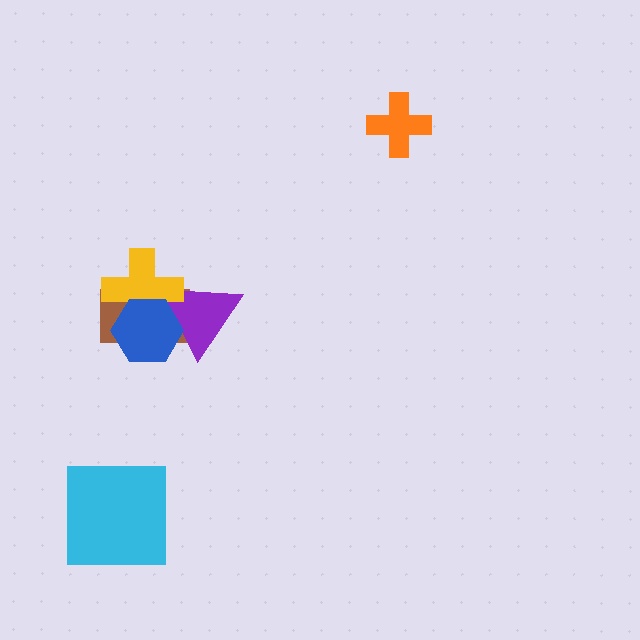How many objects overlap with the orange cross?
0 objects overlap with the orange cross.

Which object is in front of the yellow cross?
The blue hexagon is in front of the yellow cross.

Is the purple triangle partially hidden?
Yes, it is partially covered by another shape.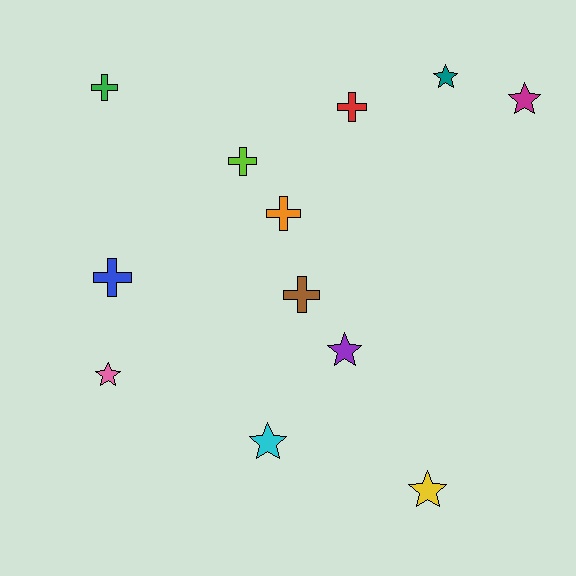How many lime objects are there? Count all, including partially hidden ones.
There is 1 lime object.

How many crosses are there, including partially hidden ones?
There are 6 crosses.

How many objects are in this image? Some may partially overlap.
There are 12 objects.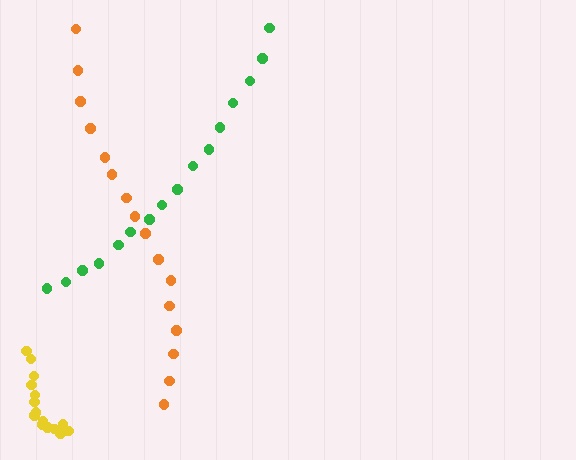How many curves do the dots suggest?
There are 3 distinct paths.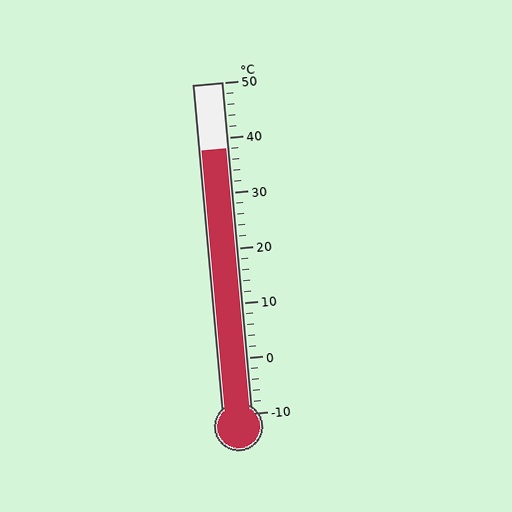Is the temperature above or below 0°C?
The temperature is above 0°C.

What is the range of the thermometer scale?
The thermometer scale ranges from -10°C to 50°C.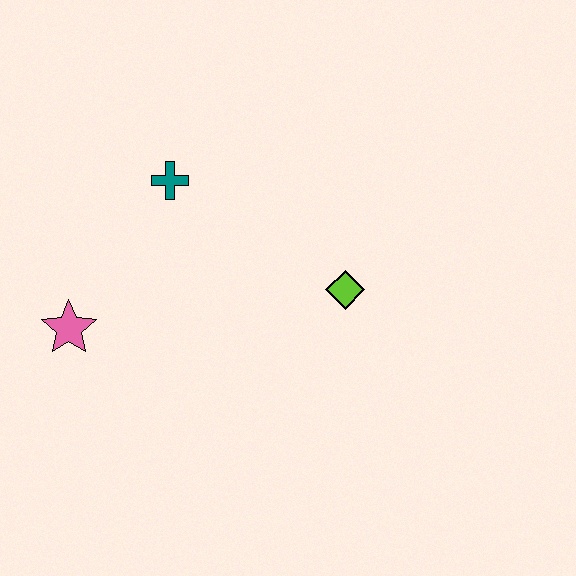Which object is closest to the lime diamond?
The teal cross is closest to the lime diamond.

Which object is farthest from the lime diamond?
The pink star is farthest from the lime diamond.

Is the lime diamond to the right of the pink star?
Yes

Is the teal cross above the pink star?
Yes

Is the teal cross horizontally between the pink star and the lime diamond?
Yes